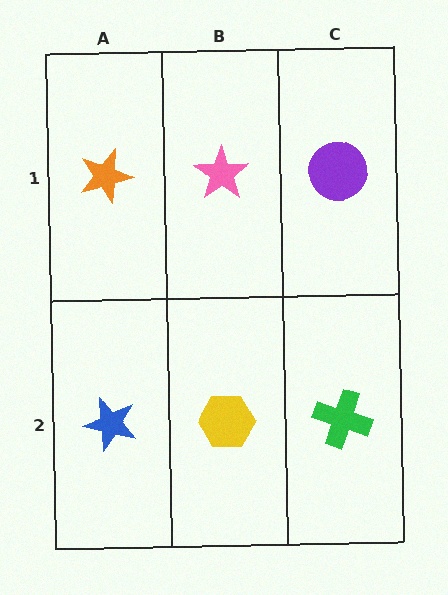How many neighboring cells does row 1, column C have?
2.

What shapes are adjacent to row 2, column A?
An orange star (row 1, column A), a yellow hexagon (row 2, column B).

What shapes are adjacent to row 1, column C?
A green cross (row 2, column C), a pink star (row 1, column B).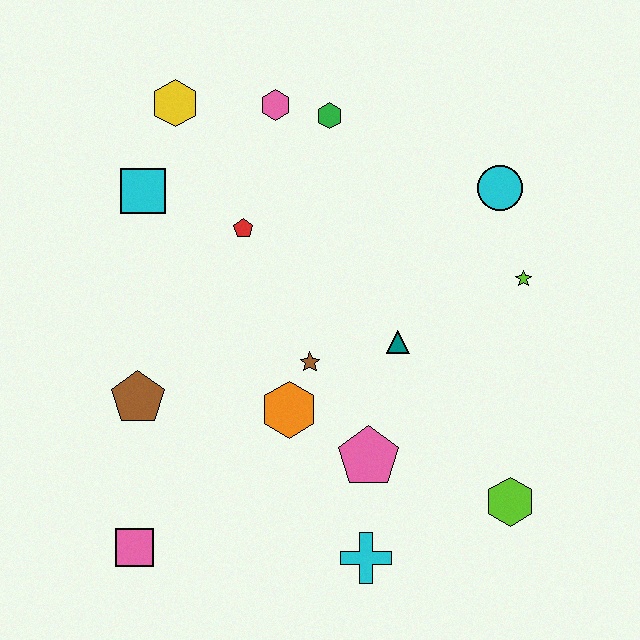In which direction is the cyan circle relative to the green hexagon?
The cyan circle is to the right of the green hexagon.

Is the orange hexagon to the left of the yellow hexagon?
No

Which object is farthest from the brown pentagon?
The cyan circle is farthest from the brown pentagon.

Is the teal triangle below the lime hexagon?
No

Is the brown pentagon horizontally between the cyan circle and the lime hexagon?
No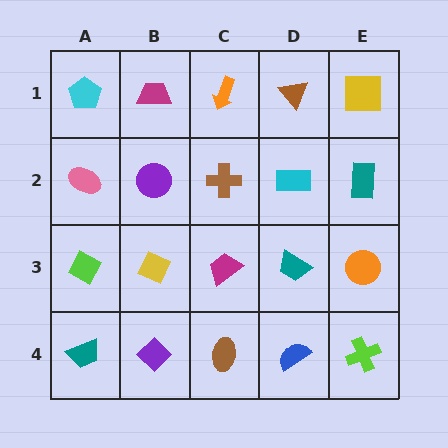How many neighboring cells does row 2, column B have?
4.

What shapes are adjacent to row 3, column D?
A cyan rectangle (row 2, column D), a blue semicircle (row 4, column D), a magenta trapezoid (row 3, column C), an orange circle (row 3, column E).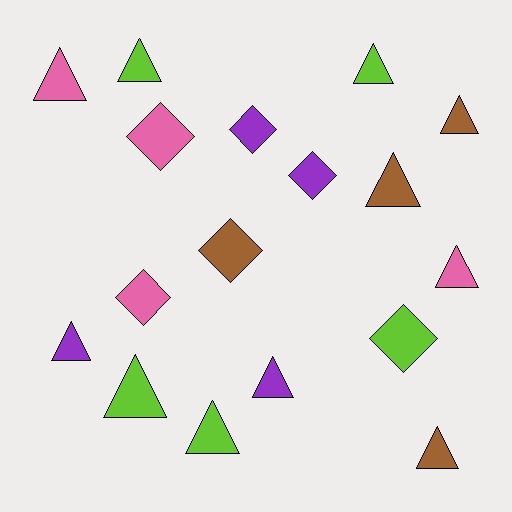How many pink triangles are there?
There are 2 pink triangles.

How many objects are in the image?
There are 17 objects.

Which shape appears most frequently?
Triangle, with 11 objects.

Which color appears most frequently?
Lime, with 5 objects.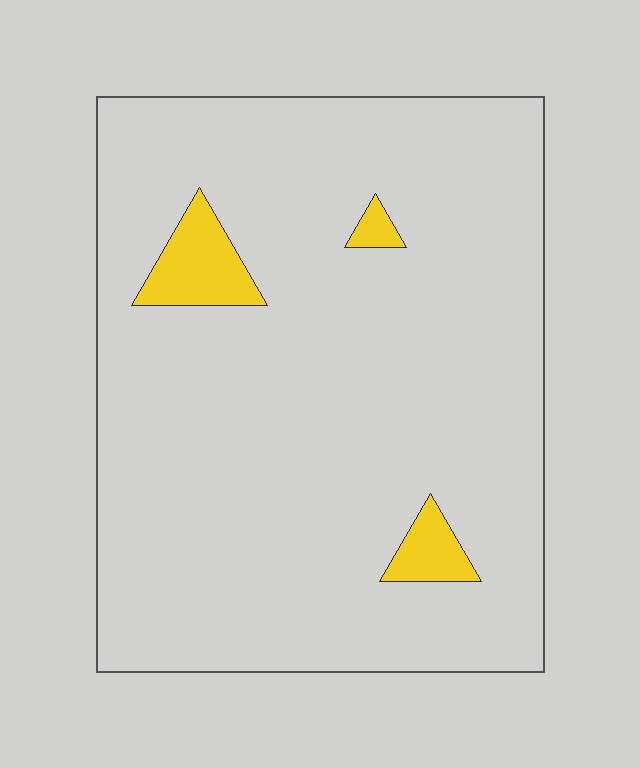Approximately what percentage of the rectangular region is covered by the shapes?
Approximately 5%.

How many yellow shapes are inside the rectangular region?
3.